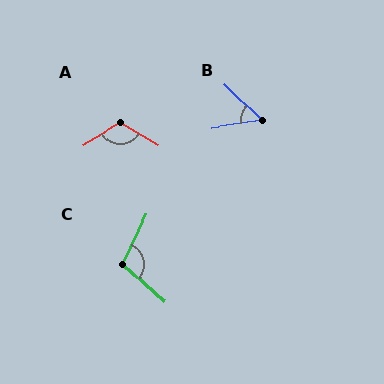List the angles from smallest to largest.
B (53°), C (106°), A (119°).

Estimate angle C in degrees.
Approximately 106 degrees.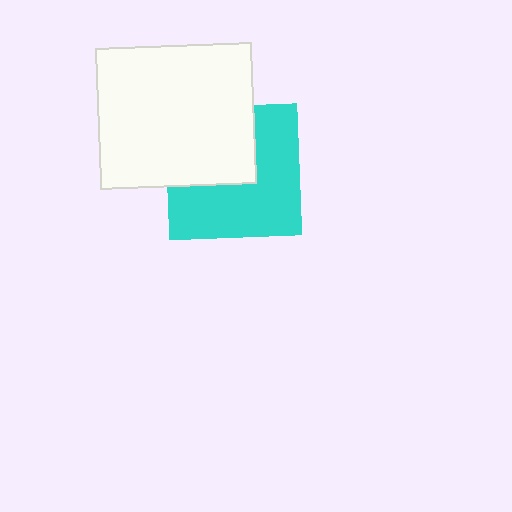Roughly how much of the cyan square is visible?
About half of it is visible (roughly 60%).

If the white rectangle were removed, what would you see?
You would see the complete cyan square.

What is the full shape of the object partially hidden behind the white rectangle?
The partially hidden object is a cyan square.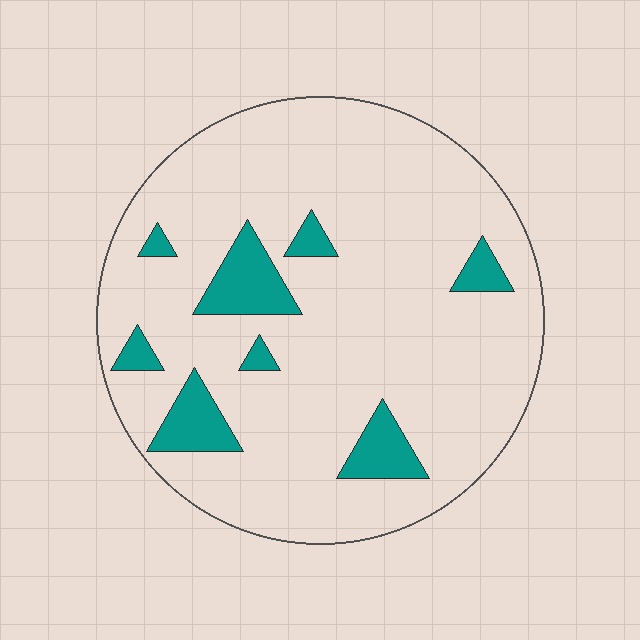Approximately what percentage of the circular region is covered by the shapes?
Approximately 10%.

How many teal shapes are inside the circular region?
8.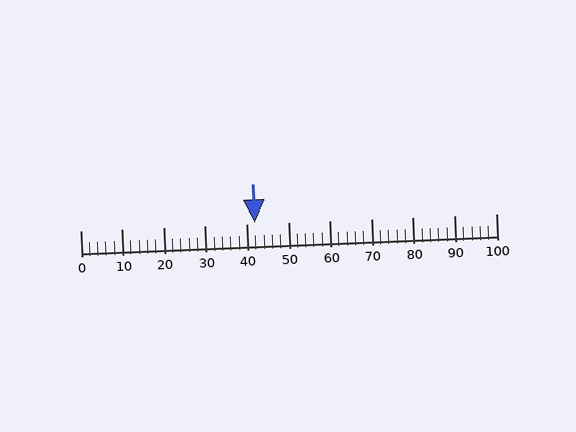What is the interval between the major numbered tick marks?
The major tick marks are spaced 10 units apart.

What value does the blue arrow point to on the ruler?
The blue arrow points to approximately 42.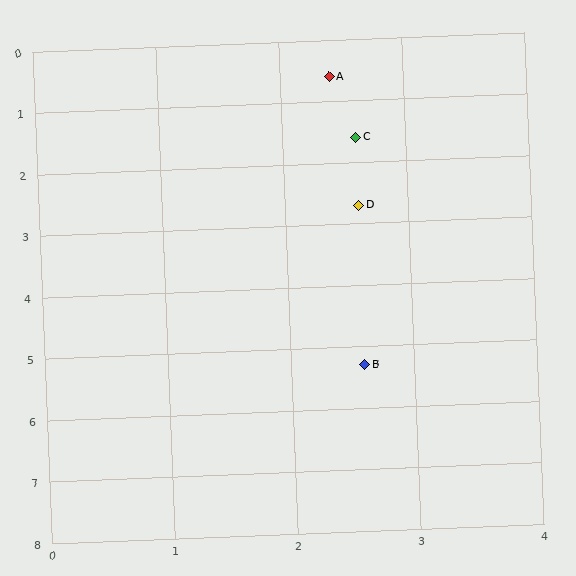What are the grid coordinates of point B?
Point B is at approximately (2.6, 5.3).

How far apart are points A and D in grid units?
Points A and D are about 2.1 grid units apart.